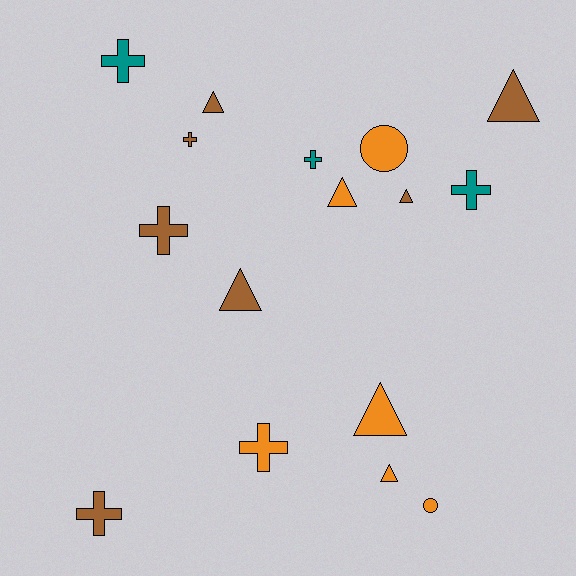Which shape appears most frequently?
Triangle, with 7 objects.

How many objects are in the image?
There are 16 objects.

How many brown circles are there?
There are no brown circles.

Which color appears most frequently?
Brown, with 7 objects.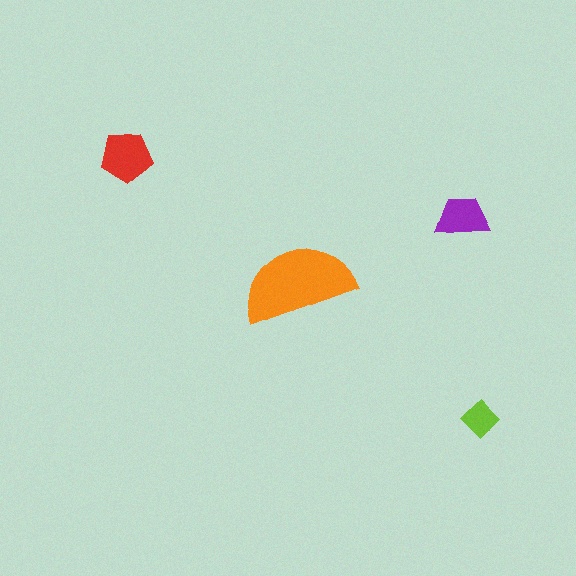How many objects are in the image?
There are 4 objects in the image.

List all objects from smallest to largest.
The lime diamond, the purple trapezoid, the red pentagon, the orange semicircle.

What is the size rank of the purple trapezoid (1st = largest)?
3rd.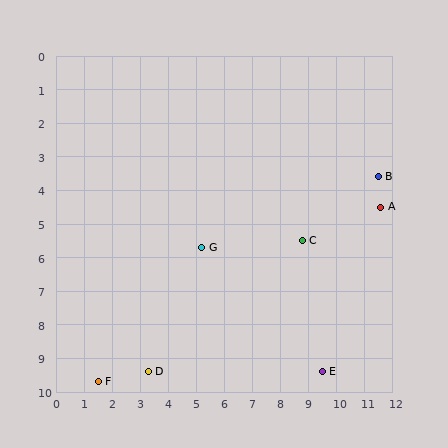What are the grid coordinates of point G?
Point G is at approximately (5.2, 5.7).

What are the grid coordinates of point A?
Point A is at approximately (11.6, 4.5).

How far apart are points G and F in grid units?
Points G and F are about 5.4 grid units apart.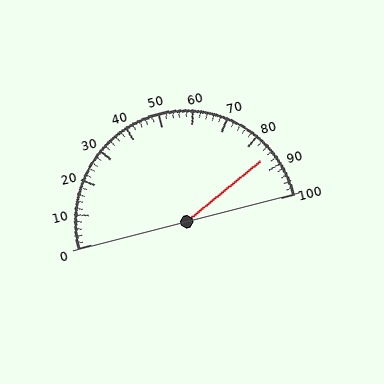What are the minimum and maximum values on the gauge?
The gauge ranges from 0 to 100.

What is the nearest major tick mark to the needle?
The nearest major tick mark is 90.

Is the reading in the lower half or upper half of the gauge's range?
The reading is in the upper half of the range (0 to 100).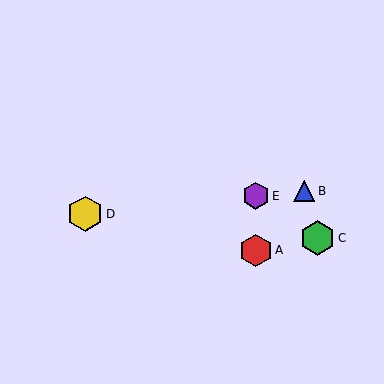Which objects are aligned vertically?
Objects A, E are aligned vertically.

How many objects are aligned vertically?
2 objects (A, E) are aligned vertically.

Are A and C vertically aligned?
No, A is at x≈256 and C is at x≈318.